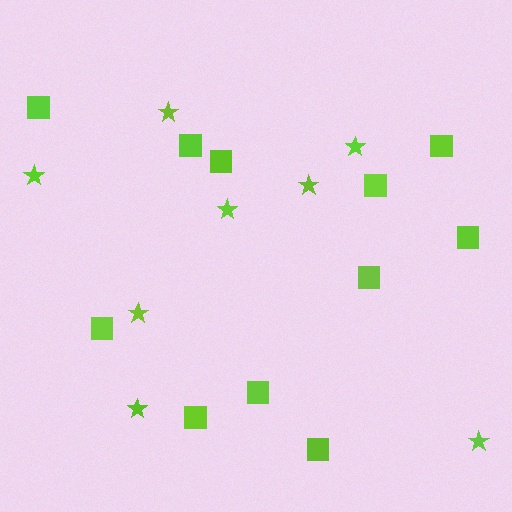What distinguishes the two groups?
There are 2 groups: one group of squares (11) and one group of stars (8).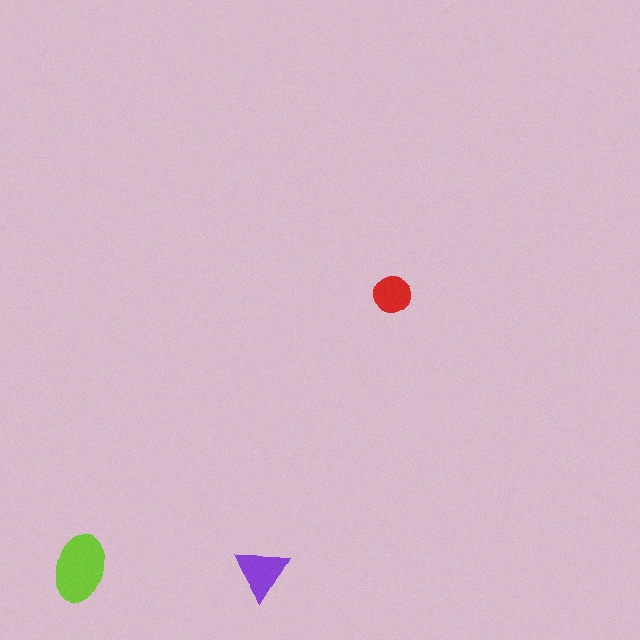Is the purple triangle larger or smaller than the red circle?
Larger.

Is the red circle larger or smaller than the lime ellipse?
Smaller.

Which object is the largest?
The lime ellipse.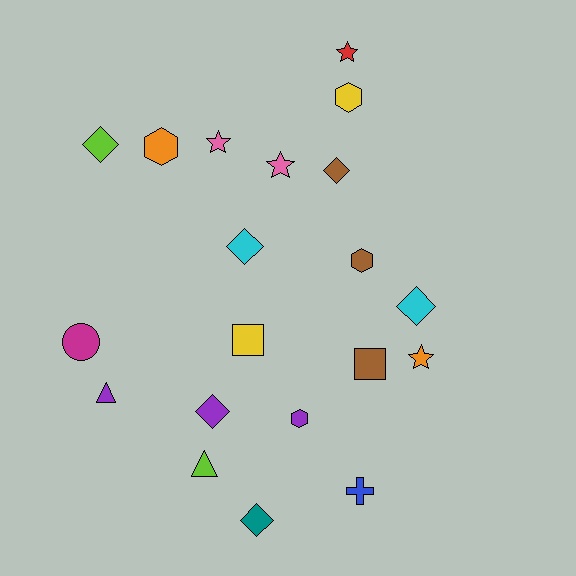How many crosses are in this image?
There is 1 cross.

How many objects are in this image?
There are 20 objects.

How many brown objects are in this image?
There are 3 brown objects.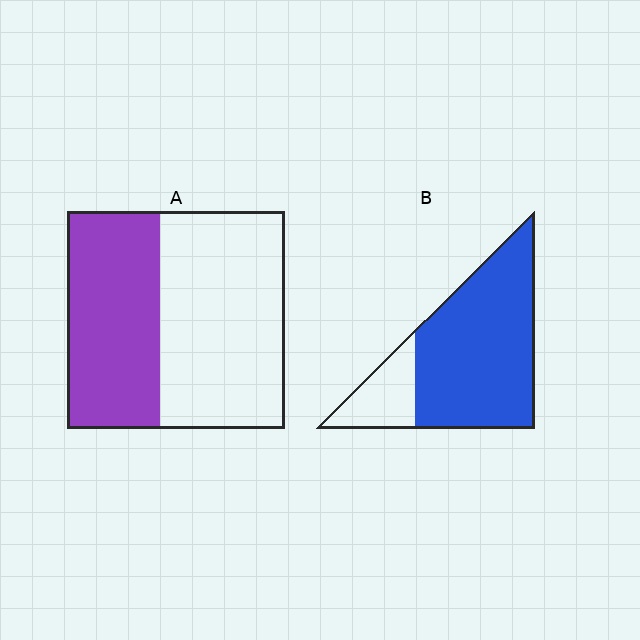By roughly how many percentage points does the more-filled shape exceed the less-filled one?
By roughly 35 percentage points (B over A).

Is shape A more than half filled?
No.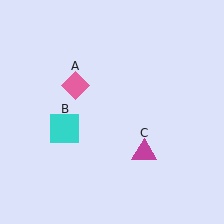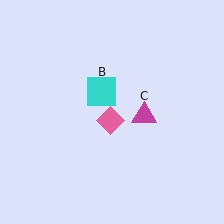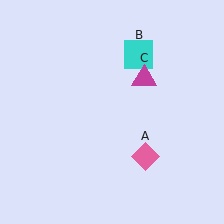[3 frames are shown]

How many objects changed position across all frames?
3 objects changed position: pink diamond (object A), cyan square (object B), magenta triangle (object C).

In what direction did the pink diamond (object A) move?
The pink diamond (object A) moved down and to the right.